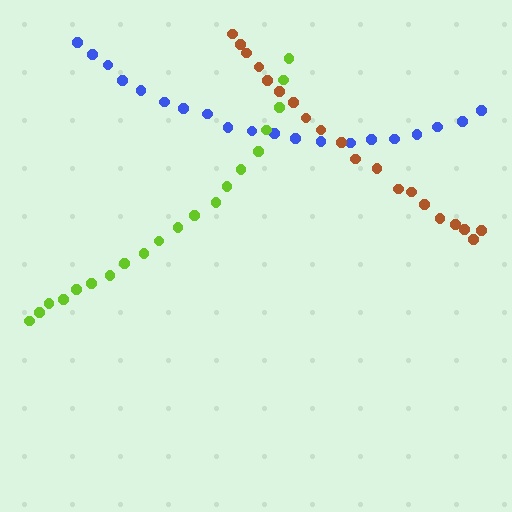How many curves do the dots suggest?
There are 3 distinct paths.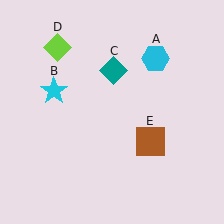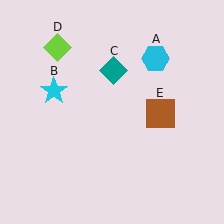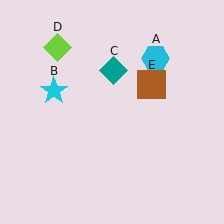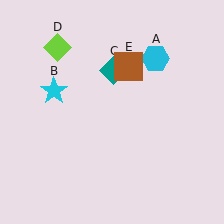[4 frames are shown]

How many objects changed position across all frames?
1 object changed position: brown square (object E).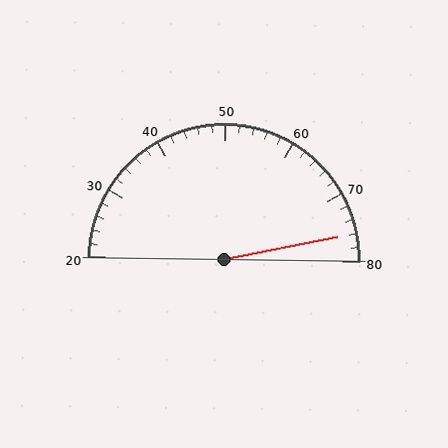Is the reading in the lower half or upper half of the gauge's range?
The reading is in the upper half of the range (20 to 80).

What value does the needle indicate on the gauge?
The needle indicates approximately 76.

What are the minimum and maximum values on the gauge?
The gauge ranges from 20 to 80.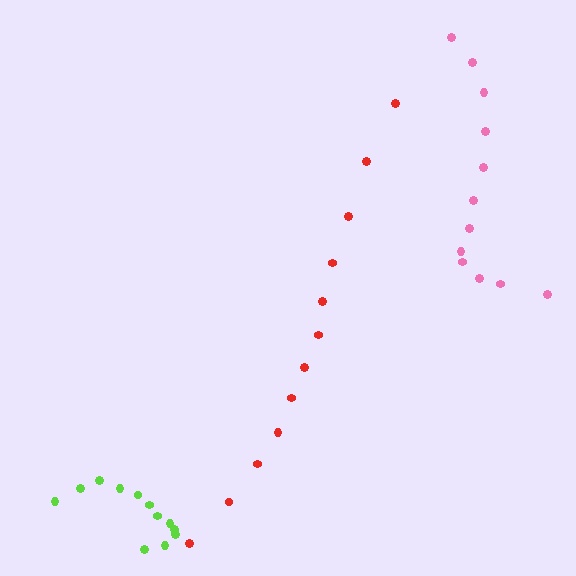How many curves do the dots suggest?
There are 3 distinct paths.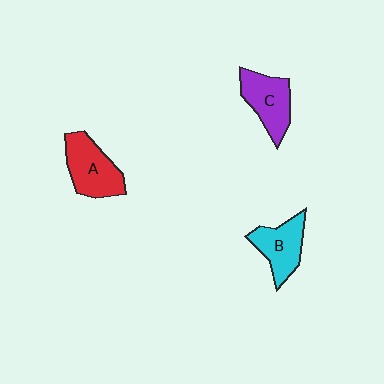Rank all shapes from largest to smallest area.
From largest to smallest: A (red), C (purple), B (cyan).